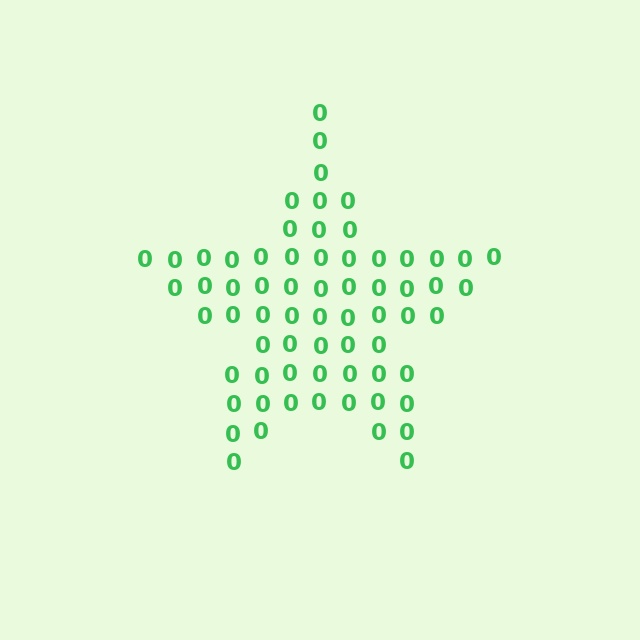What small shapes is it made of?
It is made of small digit 0's.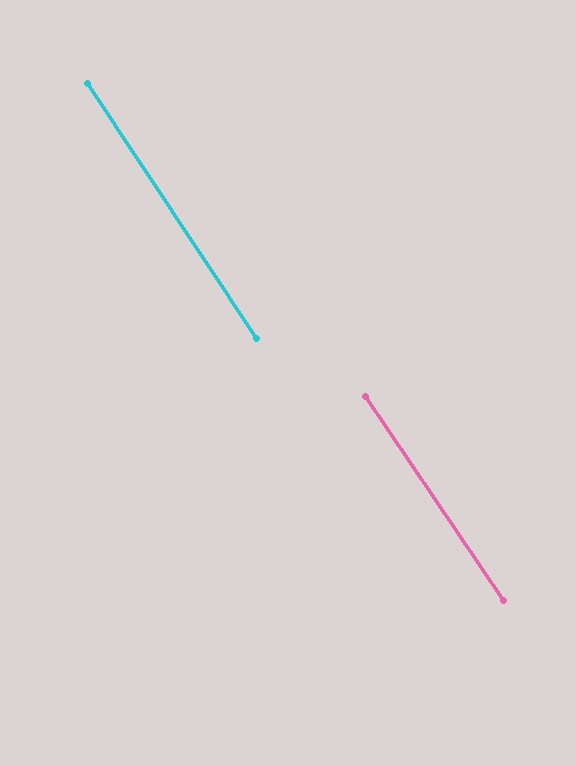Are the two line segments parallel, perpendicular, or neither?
Parallel — their directions differ by only 0.5°.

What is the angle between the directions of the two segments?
Approximately 1 degree.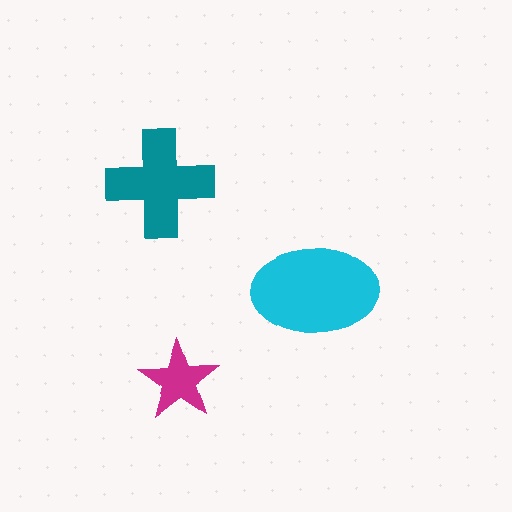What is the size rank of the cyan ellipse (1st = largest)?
1st.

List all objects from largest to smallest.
The cyan ellipse, the teal cross, the magenta star.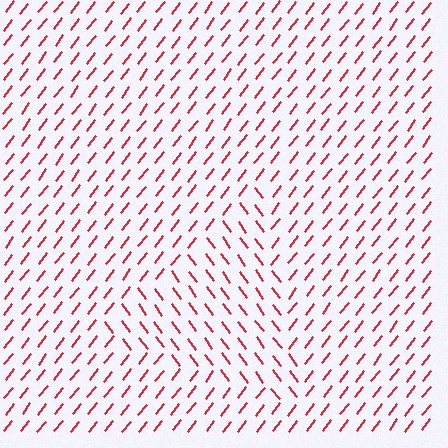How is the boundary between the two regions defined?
The boundary is defined purely by a change in line orientation (approximately 74 degrees difference). All lines are the same color and thickness.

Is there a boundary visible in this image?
Yes, there is a texture boundary formed by a change in line orientation.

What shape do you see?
I see a triangle.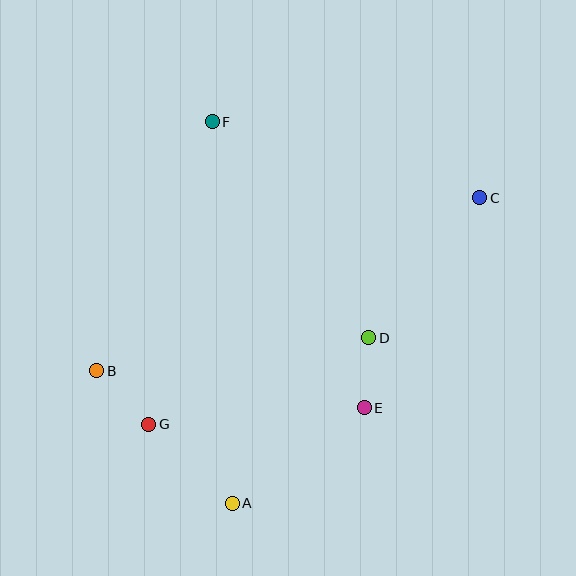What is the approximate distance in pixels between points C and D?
The distance between C and D is approximately 179 pixels.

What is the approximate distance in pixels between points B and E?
The distance between B and E is approximately 270 pixels.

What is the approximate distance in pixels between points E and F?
The distance between E and F is approximately 324 pixels.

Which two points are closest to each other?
Points D and E are closest to each other.